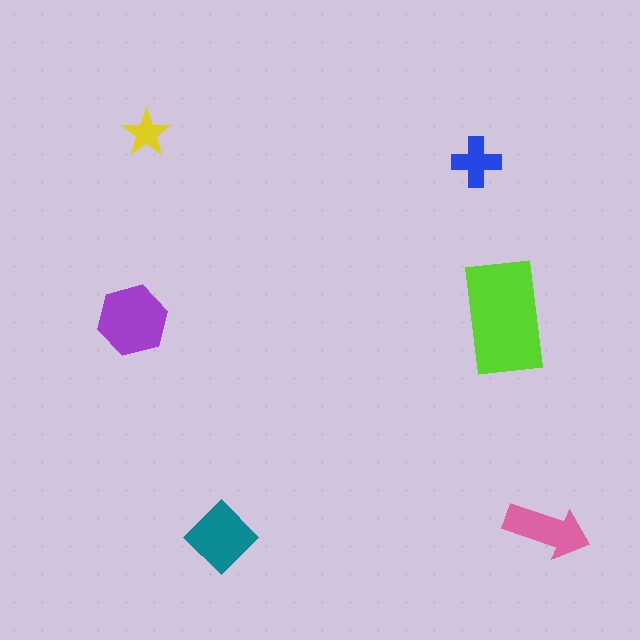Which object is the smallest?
The yellow star.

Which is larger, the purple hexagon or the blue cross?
The purple hexagon.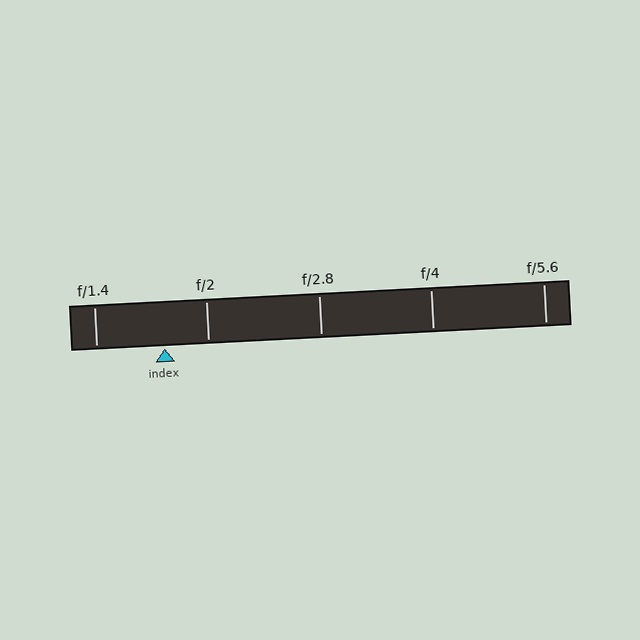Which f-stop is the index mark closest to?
The index mark is closest to f/2.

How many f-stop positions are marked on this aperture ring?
There are 5 f-stop positions marked.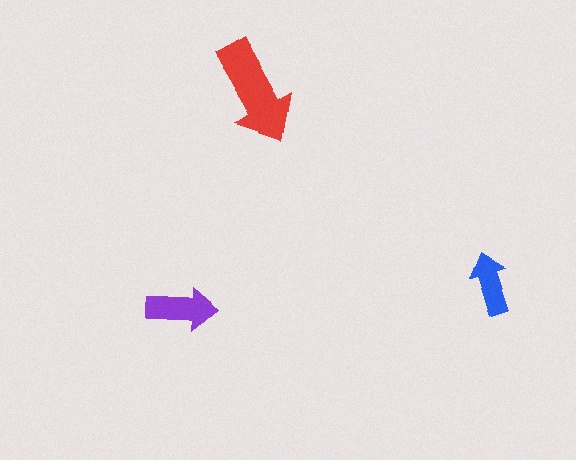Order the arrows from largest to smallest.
the red one, the purple one, the blue one.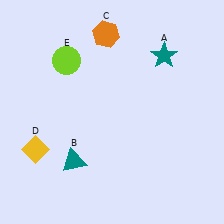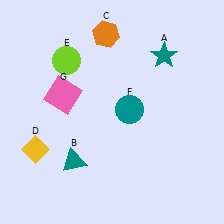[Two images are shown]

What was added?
A teal circle (F), a pink square (G) were added in Image 2.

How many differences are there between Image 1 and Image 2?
There are 2 differences between the two images.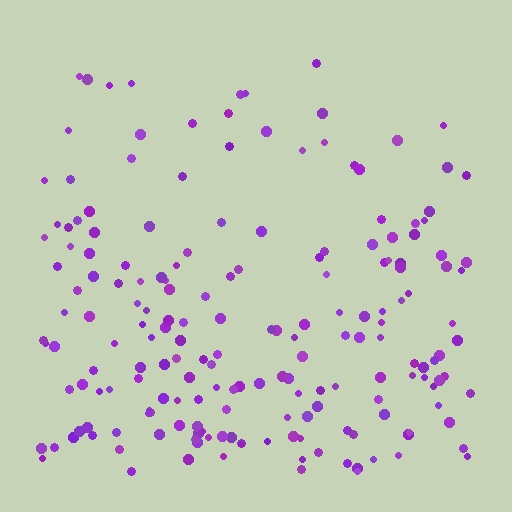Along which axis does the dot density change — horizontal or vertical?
Vertical.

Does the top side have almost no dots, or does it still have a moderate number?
Still a moderate number, just noticeably fewer than the bottom.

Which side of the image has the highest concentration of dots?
The bottom.